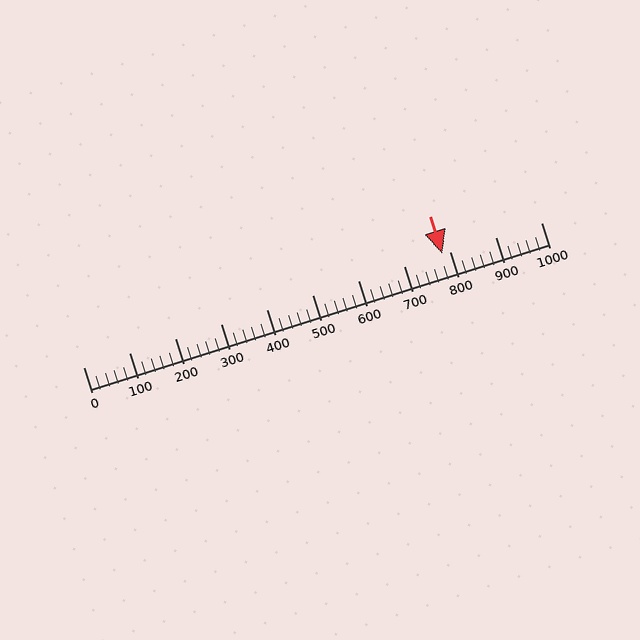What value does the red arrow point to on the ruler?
The red arrow points to approximately 784.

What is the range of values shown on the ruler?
The ruler shows values from 0 to 1000.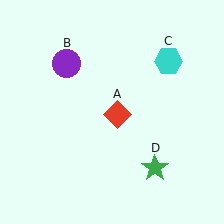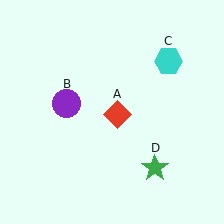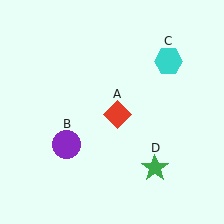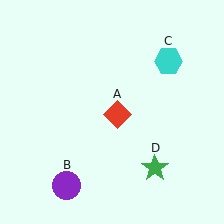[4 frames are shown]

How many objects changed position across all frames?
1 object changed position: purple circle (object B).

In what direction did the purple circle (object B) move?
The purple circle (object B) moved down.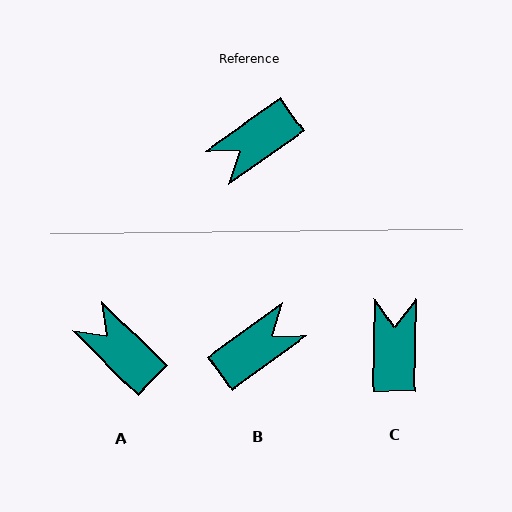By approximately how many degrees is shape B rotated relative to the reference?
Approximately 179 degrees clockwise.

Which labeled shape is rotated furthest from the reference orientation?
B, about 179 degrees away.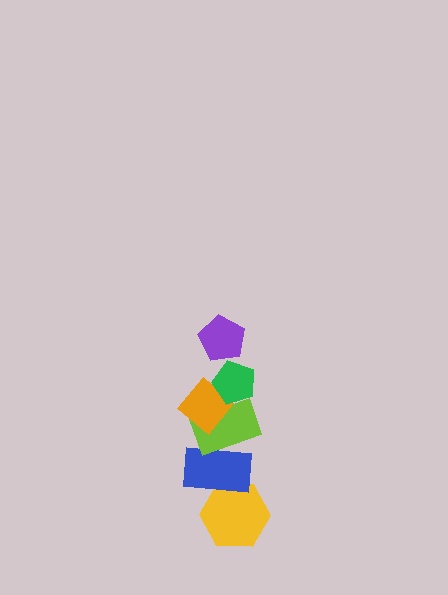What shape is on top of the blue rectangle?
The lime rectangle is on top of the blue rectangle.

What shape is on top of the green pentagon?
The purple pentagon is on top of the green pentagon.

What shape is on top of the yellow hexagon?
The blue rectangle is on top of the yellow hexagon.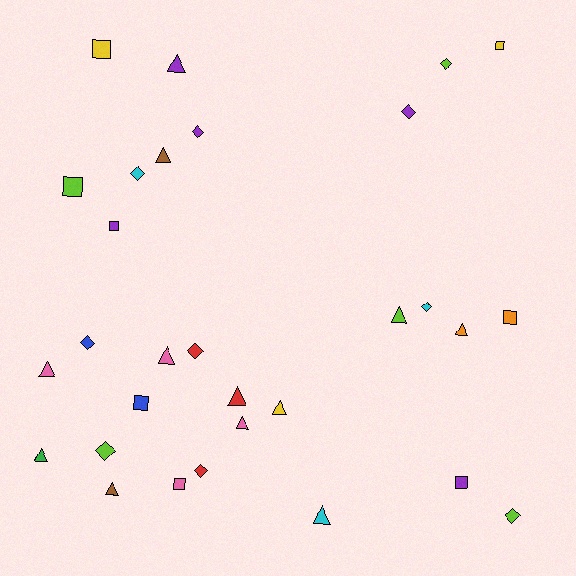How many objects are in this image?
There are 30 objects.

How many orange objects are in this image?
There are 2 orange objects.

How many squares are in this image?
There are 8 squares.